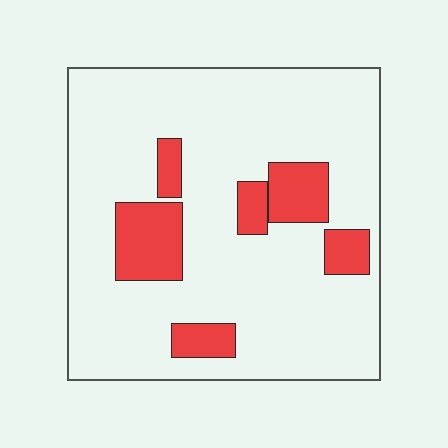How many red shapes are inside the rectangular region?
6.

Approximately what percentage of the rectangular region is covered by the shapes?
Approximately 15%.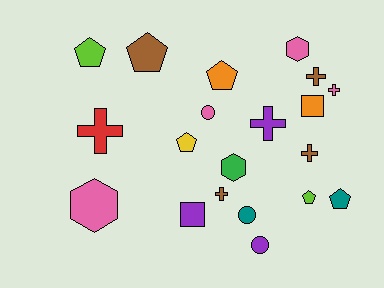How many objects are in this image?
There are 20 objects.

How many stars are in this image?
There are no stars.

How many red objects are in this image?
There is 1 red object.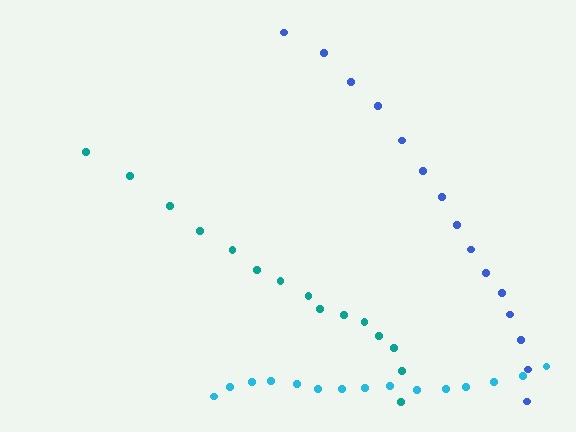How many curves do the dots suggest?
There are 3 distinct paths.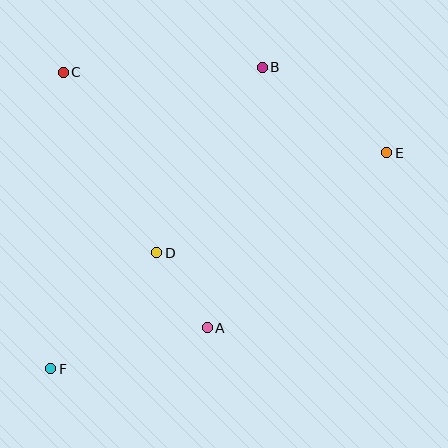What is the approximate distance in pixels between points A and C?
The distance between A and C is approximately 293 pixels.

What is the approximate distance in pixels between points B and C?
The distance between B and C is approximately 199 pixels.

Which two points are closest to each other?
Points A and D are closest to each other.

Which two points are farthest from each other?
Points E and F are farthest from each other.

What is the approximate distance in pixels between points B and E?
The distance between B and E is approximately 151 pixels.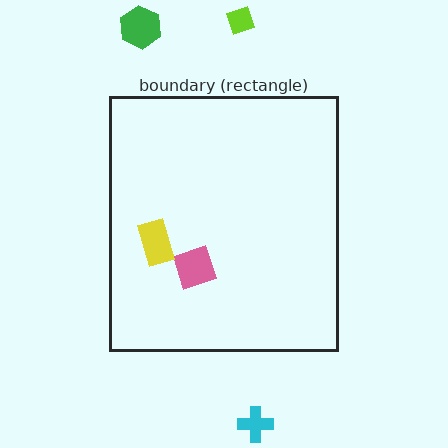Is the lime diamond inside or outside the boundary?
Outside.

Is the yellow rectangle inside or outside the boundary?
Inside.